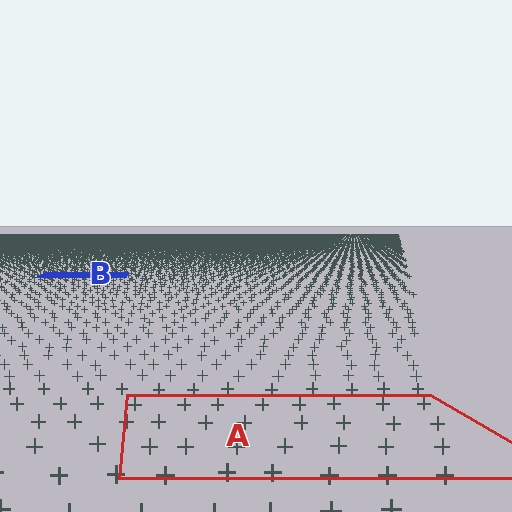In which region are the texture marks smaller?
The texture marks are smaller in region B, because it is farther away.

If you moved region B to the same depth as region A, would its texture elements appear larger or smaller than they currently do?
They would appear larger. At a closer depth, the same texture elements are projected at a bigger on-screen size.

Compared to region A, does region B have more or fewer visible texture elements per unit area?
Region B has more texture elements per unit area — they are packed more densely because it is farther away.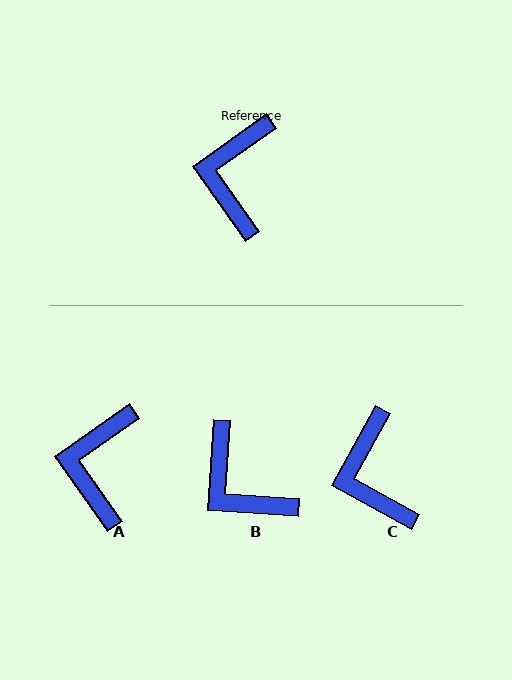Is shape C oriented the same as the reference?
No, it is off by about 25 degrees.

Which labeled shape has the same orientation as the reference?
A.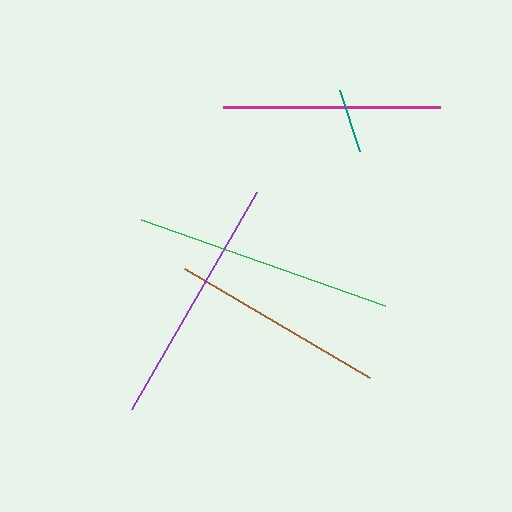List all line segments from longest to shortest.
From longest to shortest: green, purple, magenta, brown, teal.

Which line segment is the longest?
The green line is the longest at approximately 258 pixels.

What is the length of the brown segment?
The brown segment is approximately 215 pixels long.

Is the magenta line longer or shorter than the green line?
The green line is longer than the magenta line.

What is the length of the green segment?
The green segment is approximately 258 pixels long.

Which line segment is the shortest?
The teal line is the shortest at approximately 64 pixels.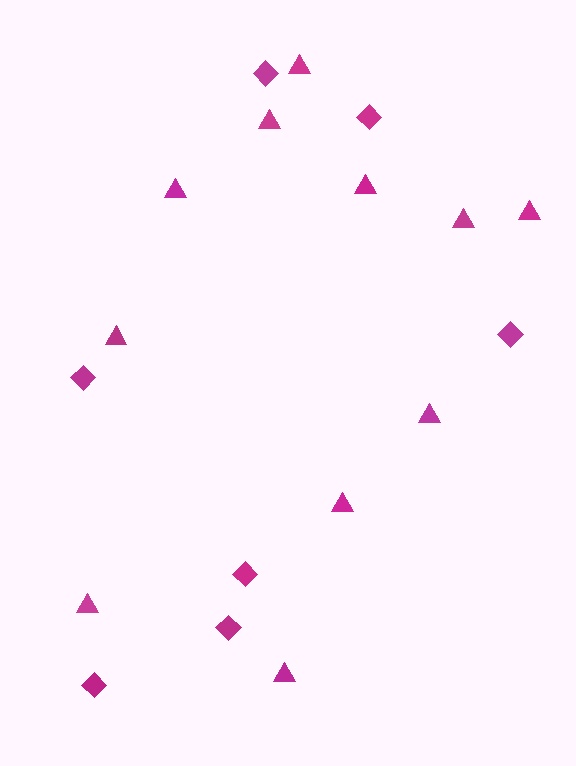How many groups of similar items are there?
There are 2 groups: one group of triangles (11) and one group of diamonds (7).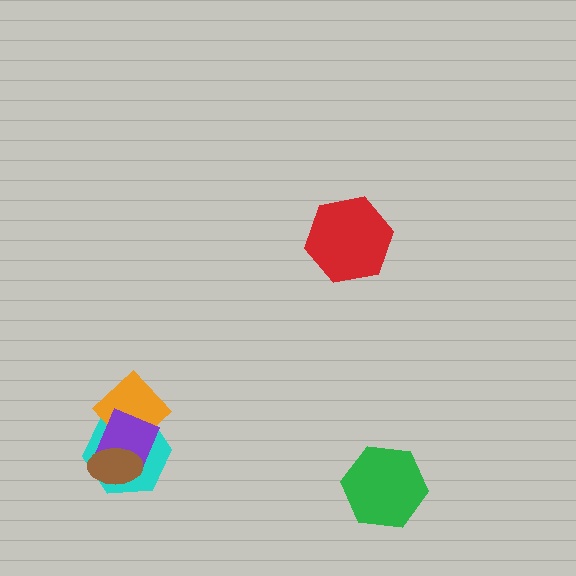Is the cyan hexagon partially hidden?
Yes, it is partially covered by another shape.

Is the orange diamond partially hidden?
Yes, it is partially covered by another shape.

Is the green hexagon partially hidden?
No, no other shape covers it.